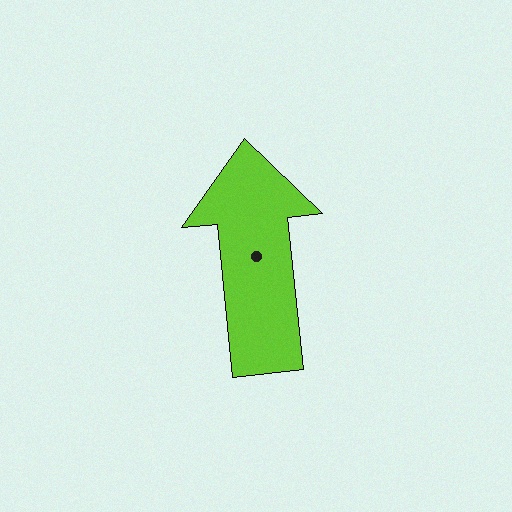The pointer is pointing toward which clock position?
Roughly 12 o'clock.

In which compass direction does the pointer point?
North.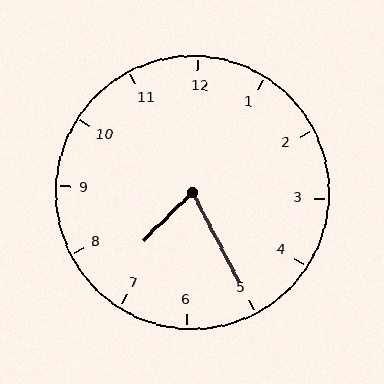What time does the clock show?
7:25.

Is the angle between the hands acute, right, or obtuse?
It is acute.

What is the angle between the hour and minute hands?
Approximately 72 degrees.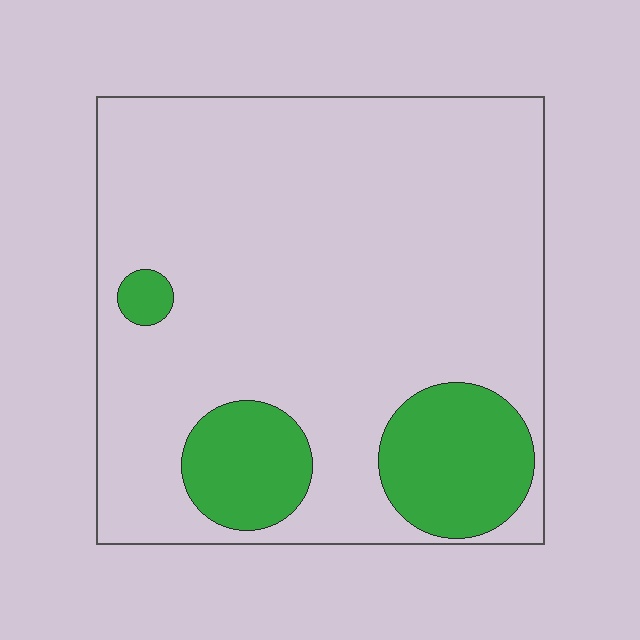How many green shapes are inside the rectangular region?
3.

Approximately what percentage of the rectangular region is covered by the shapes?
Approximately 20%.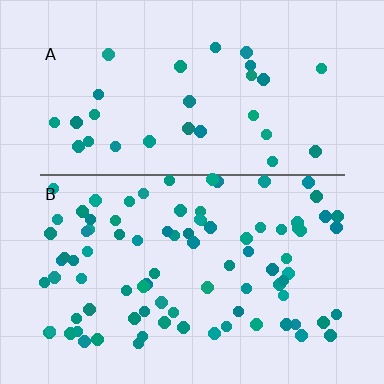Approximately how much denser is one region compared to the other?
Approximately 2.9× — region B over region A.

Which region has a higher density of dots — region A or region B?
B (the bottom).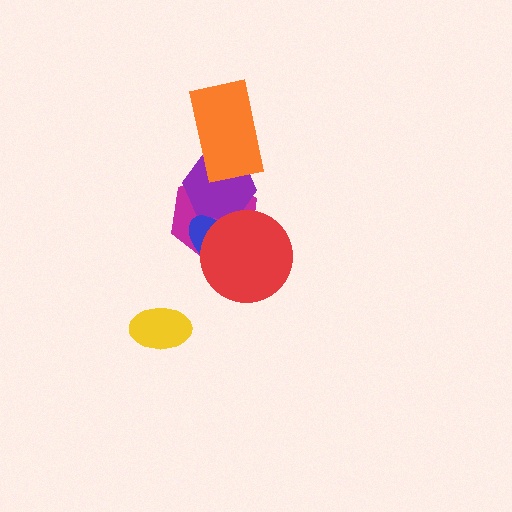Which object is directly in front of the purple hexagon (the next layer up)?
The blue ellipse is directly in front of the purple hexagon.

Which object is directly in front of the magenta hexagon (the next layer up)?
The purple hexagon is directly in front of the magenta hexagon.